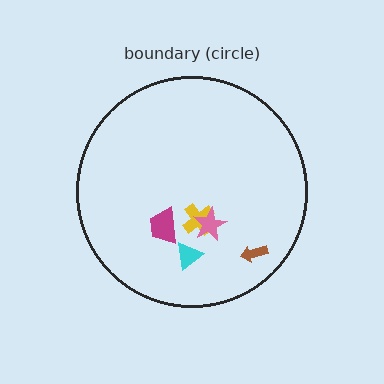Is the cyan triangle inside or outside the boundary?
Inside.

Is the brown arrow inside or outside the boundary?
Inside.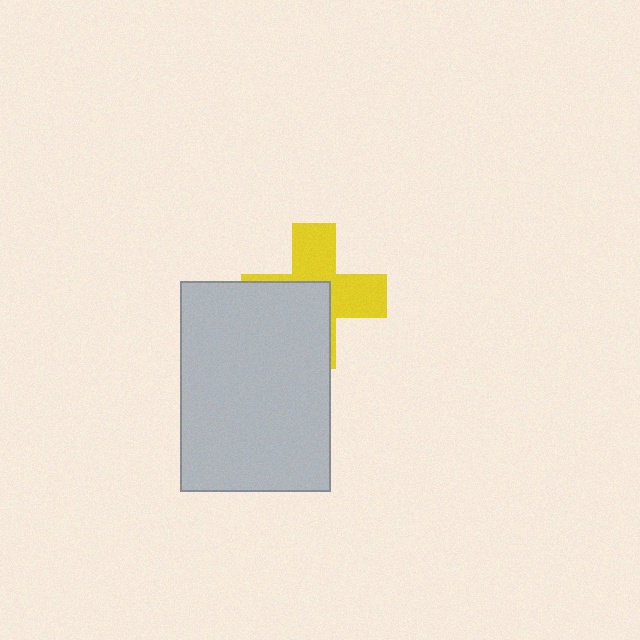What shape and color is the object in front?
The object in front is a light gray rectangle.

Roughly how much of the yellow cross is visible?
About half of it is visible (roughly 51%).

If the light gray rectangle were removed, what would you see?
You would see the complete yellow cross.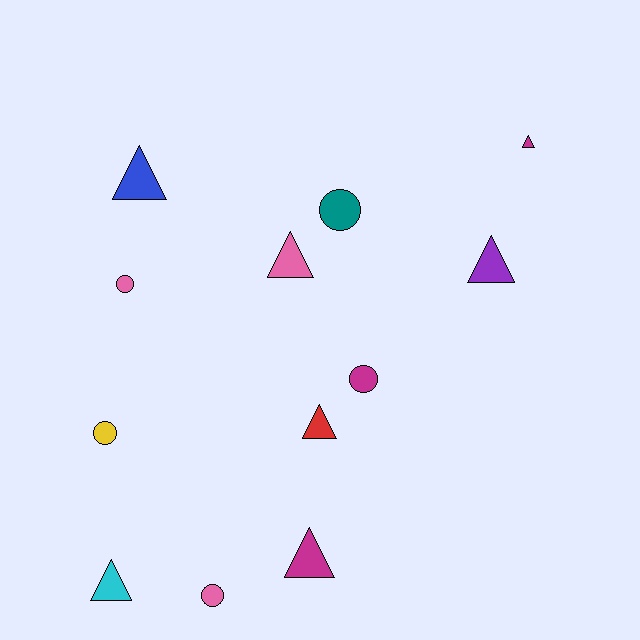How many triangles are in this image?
There are 7 triangles.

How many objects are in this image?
There are 12 objects.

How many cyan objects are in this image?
There is 1 cyan object.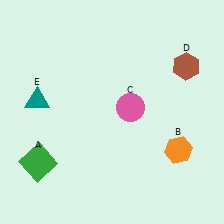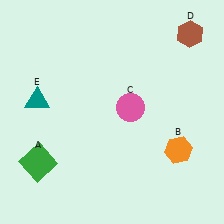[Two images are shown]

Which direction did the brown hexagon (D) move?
The brown hexagon (D) moved up.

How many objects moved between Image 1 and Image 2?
1 object moved between the two images.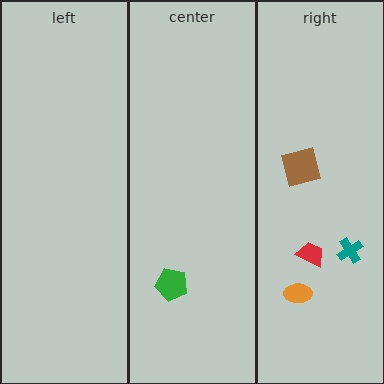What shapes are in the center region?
The green pentagon.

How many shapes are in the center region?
1.